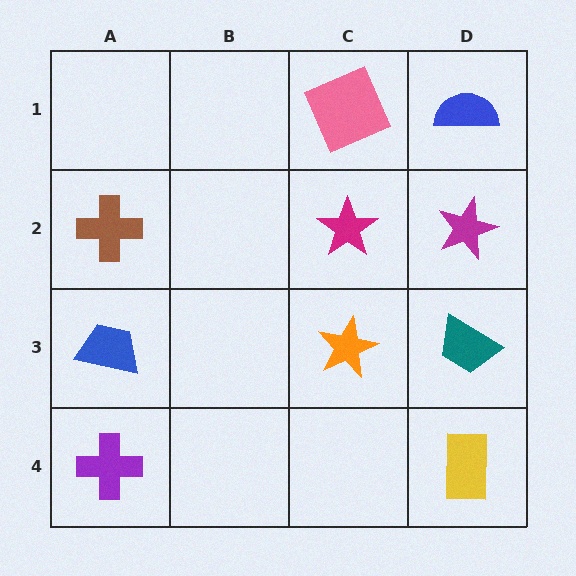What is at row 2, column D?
A magenta star.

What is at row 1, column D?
A blue semicircle.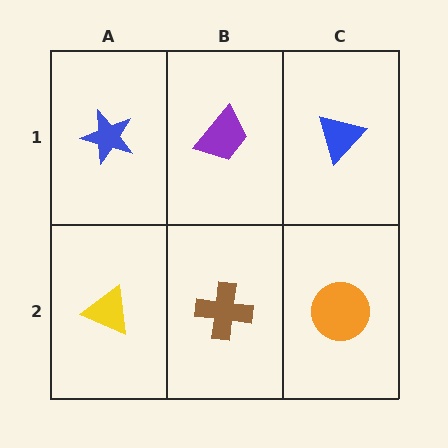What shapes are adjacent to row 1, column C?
An orange circle (row 2, column C), a purple trapezoid (row 1, column B).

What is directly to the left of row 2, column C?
A brown cross.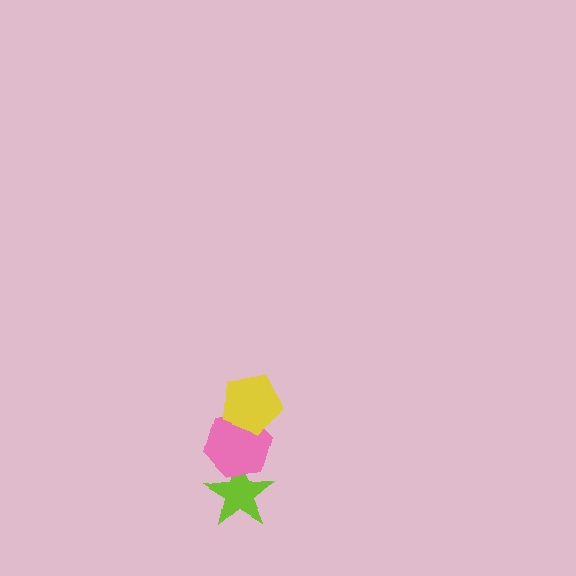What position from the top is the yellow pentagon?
The yellow pentagon is 1st from the top.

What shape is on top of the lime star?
The pink hexagon is on top of the lime star.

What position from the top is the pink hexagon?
The pink hexagon is 2nd from the top.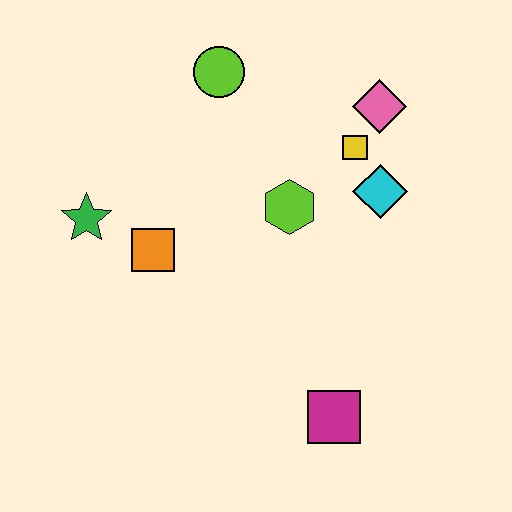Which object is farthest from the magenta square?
The lime circle is farthest from the magenta square.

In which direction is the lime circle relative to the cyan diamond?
The lime circle is to the left of the cyan diamond.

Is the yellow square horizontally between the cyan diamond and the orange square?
Yes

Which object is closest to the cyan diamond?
The yellow square is closest to the cyan diamond.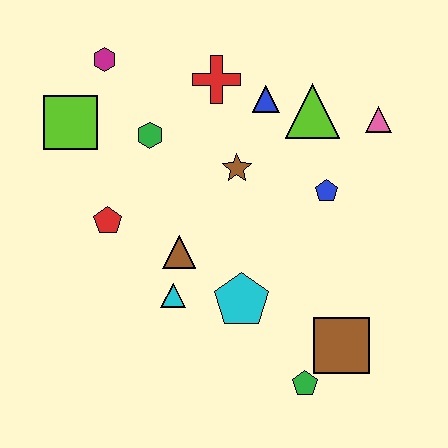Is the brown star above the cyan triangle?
Yes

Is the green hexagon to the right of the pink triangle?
No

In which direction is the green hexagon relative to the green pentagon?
The green hexagon is above the green pentagon.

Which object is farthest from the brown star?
The green pentagon is farthest from the brown star.